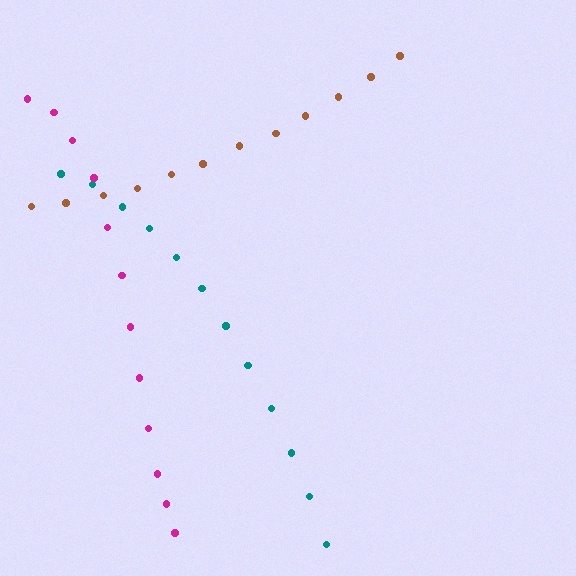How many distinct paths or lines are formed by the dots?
There are 3 distinct paths.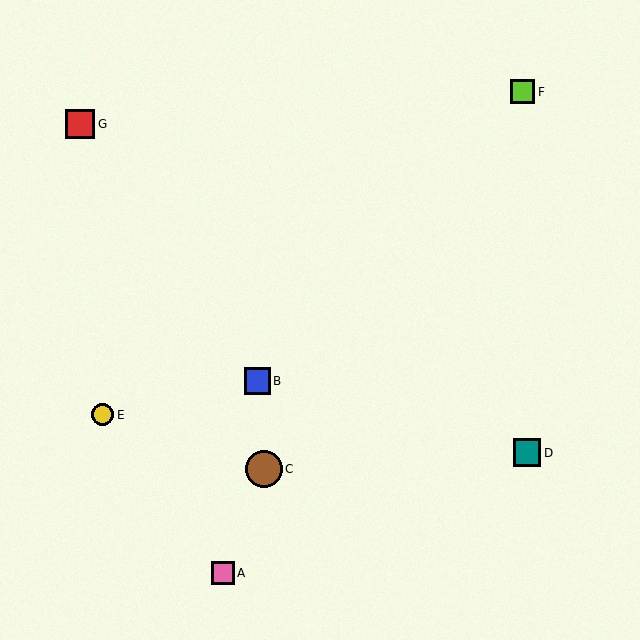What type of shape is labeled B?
Shape B is a blue square.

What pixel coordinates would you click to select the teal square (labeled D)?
Click at (527, 453) to select the teal square D.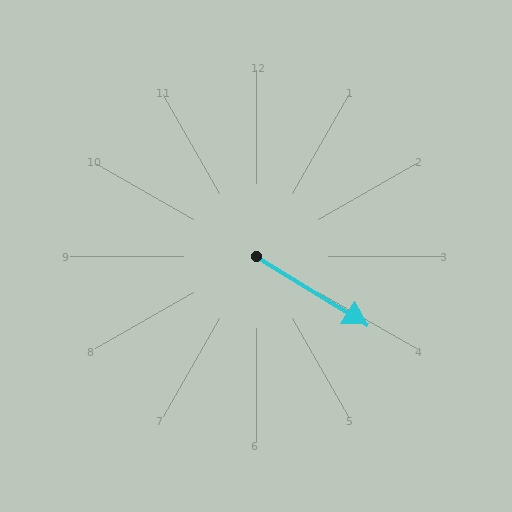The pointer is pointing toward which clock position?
Roughly 4 o'clock.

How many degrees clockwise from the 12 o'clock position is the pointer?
Approximately 122 degrees.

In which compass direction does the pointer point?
Southeast.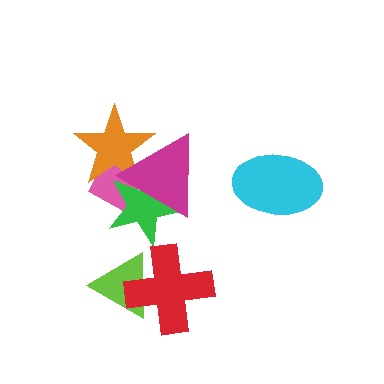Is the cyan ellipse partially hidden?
No, no other shape covers it.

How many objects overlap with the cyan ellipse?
0 objects overlap with the cyan ellipse.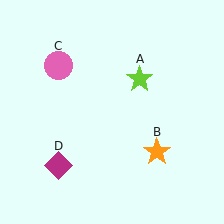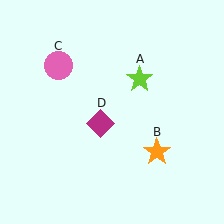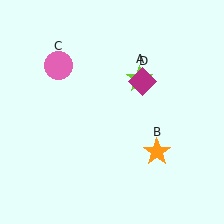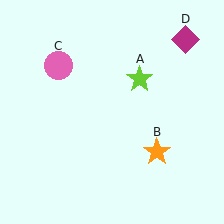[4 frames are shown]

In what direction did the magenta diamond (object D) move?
The magenta diamond (object D) moved up and to the right.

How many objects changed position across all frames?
1 object changed position: magenta diamond (object D).